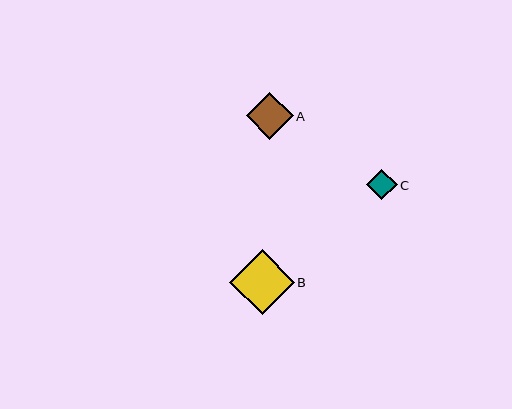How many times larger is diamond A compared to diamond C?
Diamond A is approximately 1.5 times the size of diamond C.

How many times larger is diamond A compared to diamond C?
Diamond A is approximately 1.5 times the size of diamond C.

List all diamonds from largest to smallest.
From largest to smallest: B, A, C.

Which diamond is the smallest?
Diamond C is the smallest with a size of approximately 30 pixels.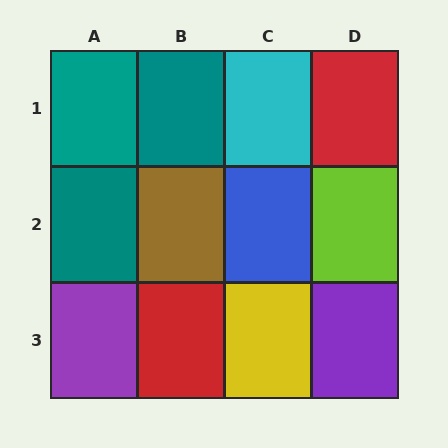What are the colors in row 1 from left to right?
Teal, teal, cyan, red.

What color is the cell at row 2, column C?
Blue.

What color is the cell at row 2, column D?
Lime.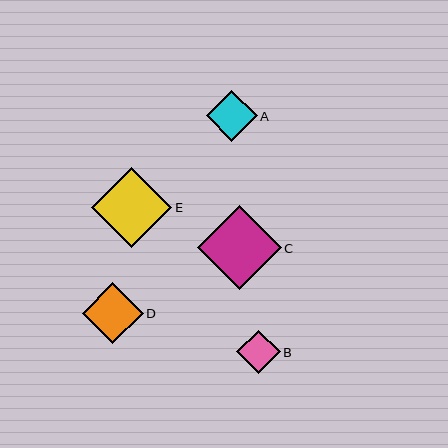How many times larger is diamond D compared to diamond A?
Diamond D is approximately 1.2 times the size of diamond A.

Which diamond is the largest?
Diamond C is the largest with a size of approximately 84 pixels.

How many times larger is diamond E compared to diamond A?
Diamond E is approximately 1.6 times the size of diamond A.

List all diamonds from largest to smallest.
From largest to smallest: C, E, D, A, B.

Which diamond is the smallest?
Diamond B is the smallest with a size of approximately 44 pixels.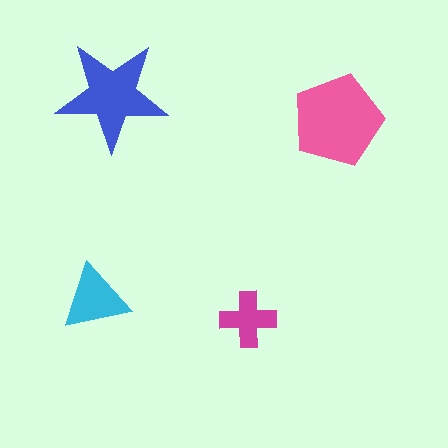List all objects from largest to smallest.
The pink pentagon, the blue star, the cyan triangle, the magenta cross.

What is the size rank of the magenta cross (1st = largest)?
4th.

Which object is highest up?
The blue star is topmost.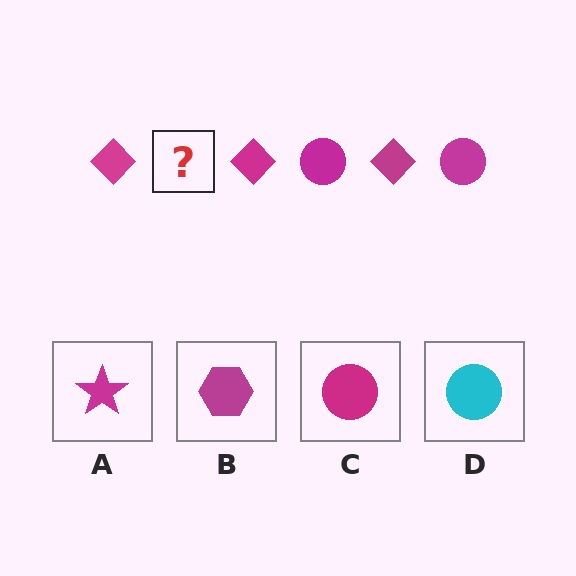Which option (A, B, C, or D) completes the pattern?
C.